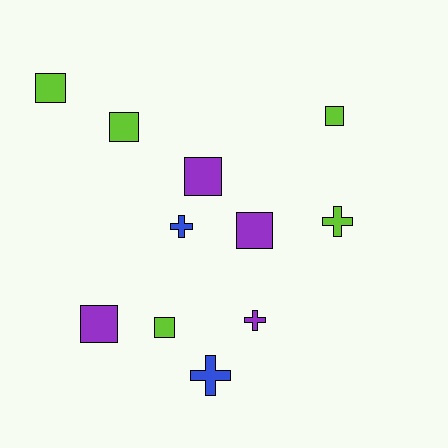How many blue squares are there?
There are no blue squares.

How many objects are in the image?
There are 11 objects.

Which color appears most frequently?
Lime, with 5 objects.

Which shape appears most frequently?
Square, with 7 objects.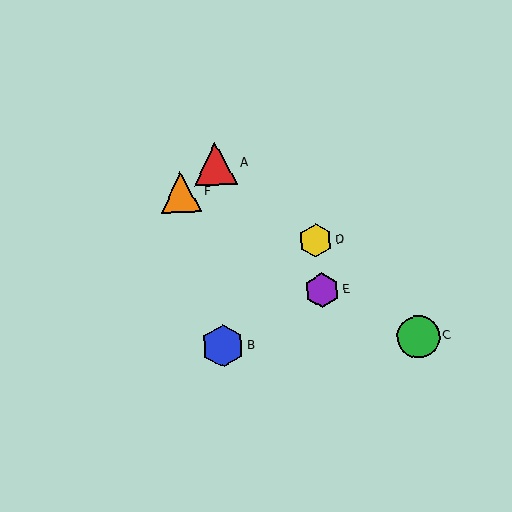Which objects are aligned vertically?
Objects A, B are aligned vertically.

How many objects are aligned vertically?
2 objects (A, B) are aligned vertically.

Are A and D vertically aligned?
No, A is at x≈215 and D is at x≈316.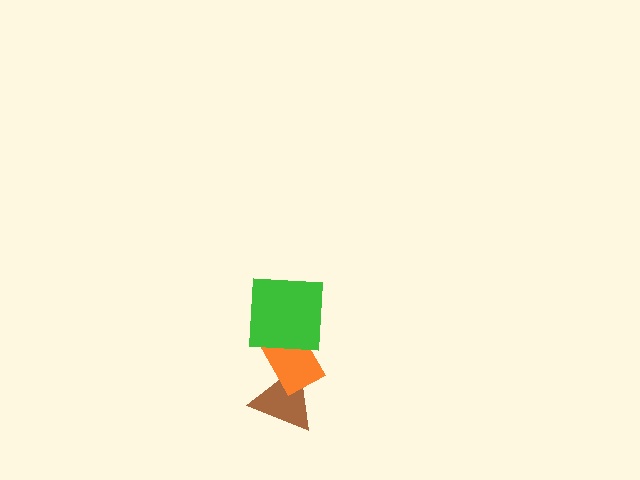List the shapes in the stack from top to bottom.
From top to bottom: the green square, the orange rectangle, the brown triangle.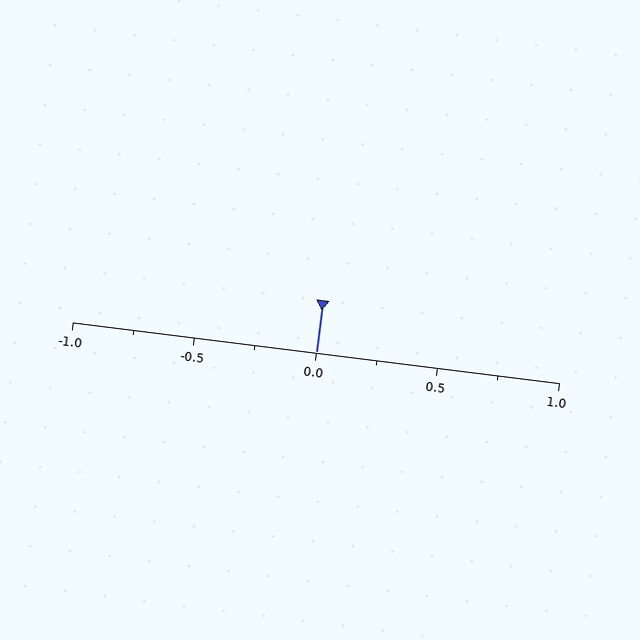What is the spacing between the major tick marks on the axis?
The major ticks are spaced 0.5 apart.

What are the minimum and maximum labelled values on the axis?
The axis runs from -1.0 to 1.0.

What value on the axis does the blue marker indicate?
The marker indicates approximately 0.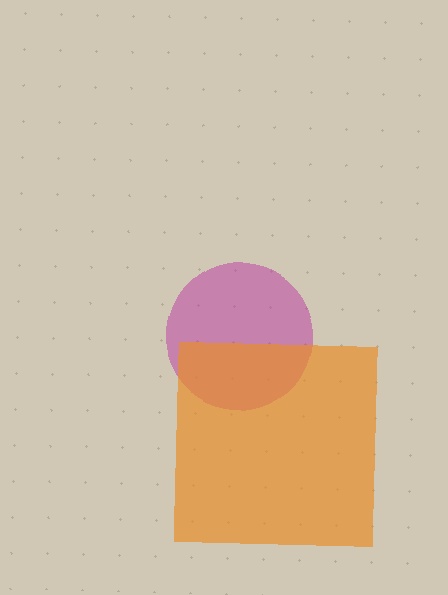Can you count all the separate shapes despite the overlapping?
Yes, there are 2 separate shapes.